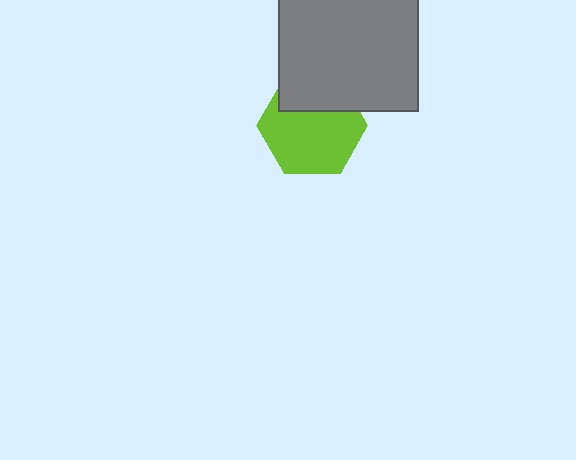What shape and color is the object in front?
The object in front is a gray square.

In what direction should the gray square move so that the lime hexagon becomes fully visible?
The gray square should move up. That is the shortest direction to clear the overlap and leave the lime hexagon fully visible.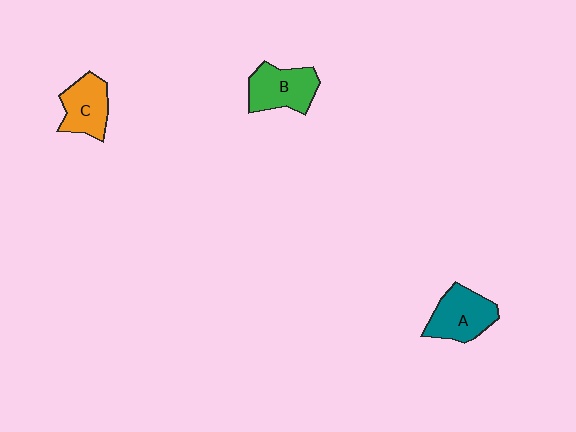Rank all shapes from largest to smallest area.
From largest to smallest: A (teal), B (green), C (orange).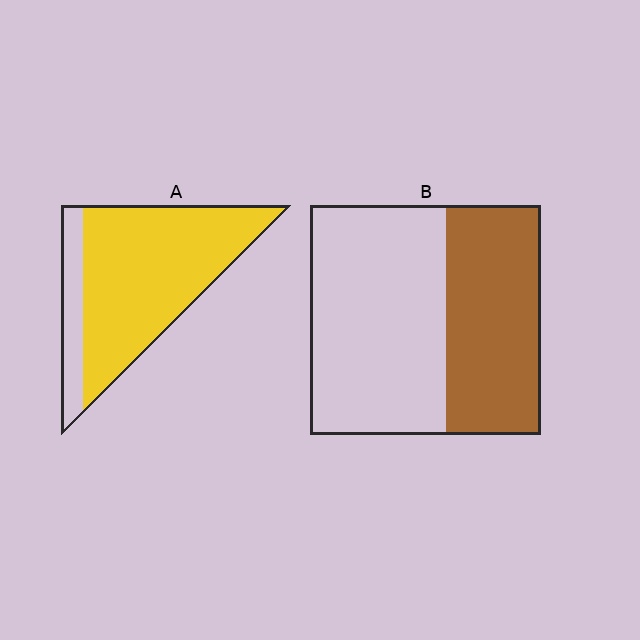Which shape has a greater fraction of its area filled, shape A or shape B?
Shape A.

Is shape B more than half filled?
No.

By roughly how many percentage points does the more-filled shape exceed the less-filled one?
By roughly 40 percentage points (A over B).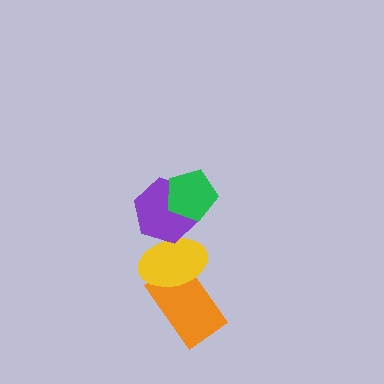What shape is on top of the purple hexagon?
The green pentagon is on top of the purple hexagon.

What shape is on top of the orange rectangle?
The yellow ellipse is on top of the orange rectangle.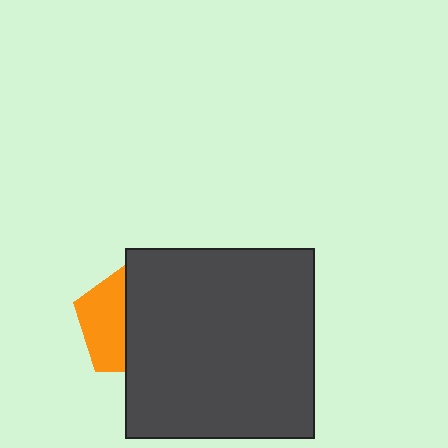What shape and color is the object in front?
The object in front is a dark gray square.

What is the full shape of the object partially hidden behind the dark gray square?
The partially hidden object is an orange pentagon.